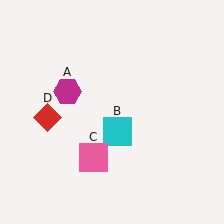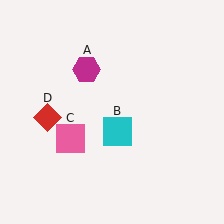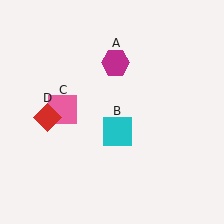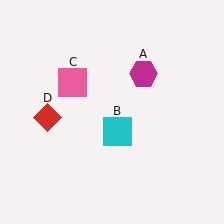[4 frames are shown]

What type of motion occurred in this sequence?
The magenta hexagon (object A), pink square (object C) rotated clockwise around the center of the scene.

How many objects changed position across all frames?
2 objects changed position: magenta hexagon (object A), pink square (object C).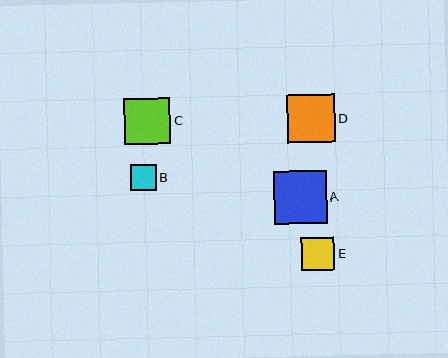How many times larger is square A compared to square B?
Square A is approximately 2.0 times the size of square B.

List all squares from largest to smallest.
From largest to smallest: A, D, C, E, B.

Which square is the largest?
Square A is the largest with a size of approximately 52 pixels.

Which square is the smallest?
Square B is the smallest with a size of approximately 26 pixels.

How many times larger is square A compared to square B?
Square A is approximately 2.0 times the size of square B.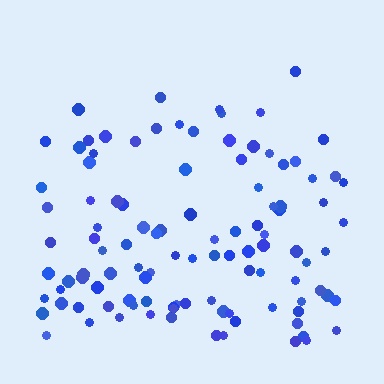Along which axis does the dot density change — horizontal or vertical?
Vertical.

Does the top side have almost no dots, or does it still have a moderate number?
Still a moderate number, just noticeably fewer than the bottom.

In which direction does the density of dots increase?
From top to bottom, with the bottom side densest.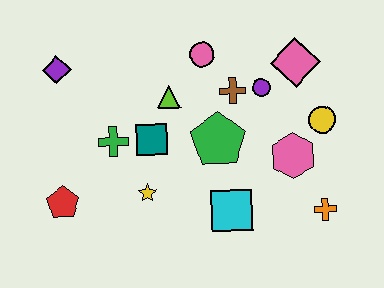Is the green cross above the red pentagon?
Yes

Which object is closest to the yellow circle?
The pink hexagon is closest to the yellow circle.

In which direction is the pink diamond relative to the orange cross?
The pink diamond is above the orange cross.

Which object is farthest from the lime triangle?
The orange cross is farthest from the lime triangle.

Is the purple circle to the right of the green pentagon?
Yes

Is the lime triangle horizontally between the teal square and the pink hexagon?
Yes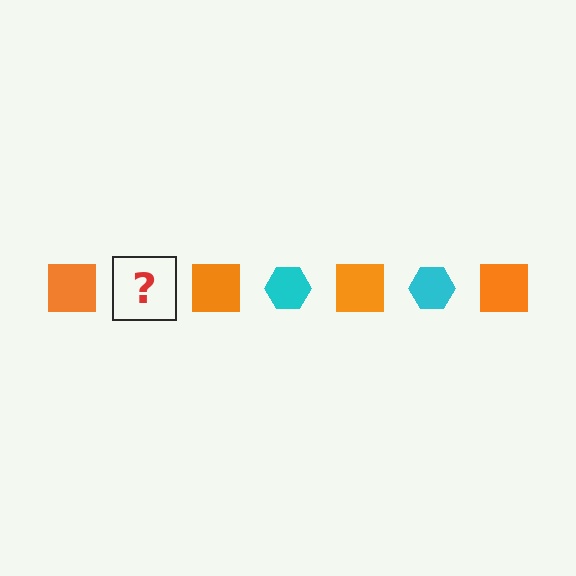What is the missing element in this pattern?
The missing element is a cyan hexagon.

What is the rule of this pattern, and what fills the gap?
The rule is that the pattern alternates between orange square and cyan hexagon. The gap should be filled with a cyan hexagon.